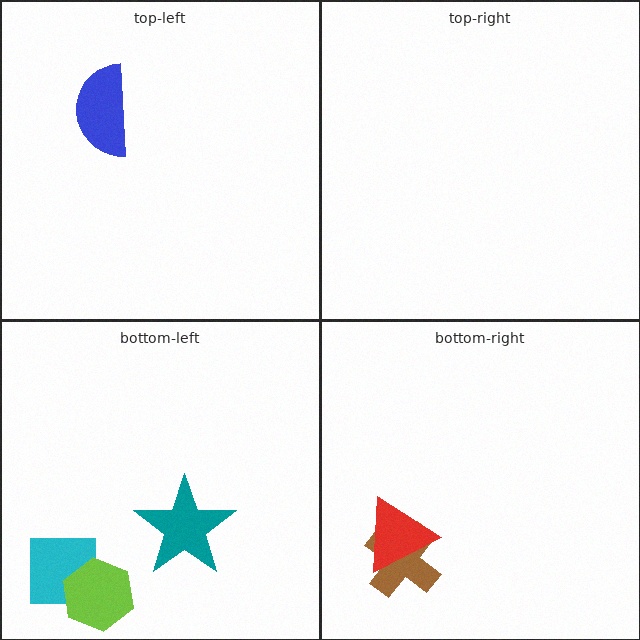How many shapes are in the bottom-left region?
3.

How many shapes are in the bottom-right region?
2.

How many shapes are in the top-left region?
1.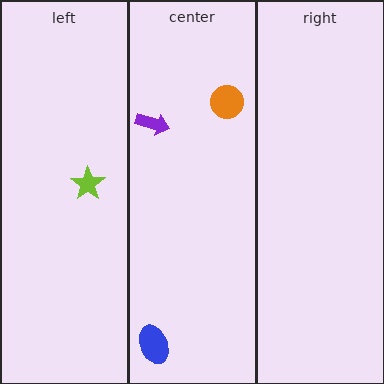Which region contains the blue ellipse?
The center region.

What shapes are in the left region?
The lime star.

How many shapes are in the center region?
3.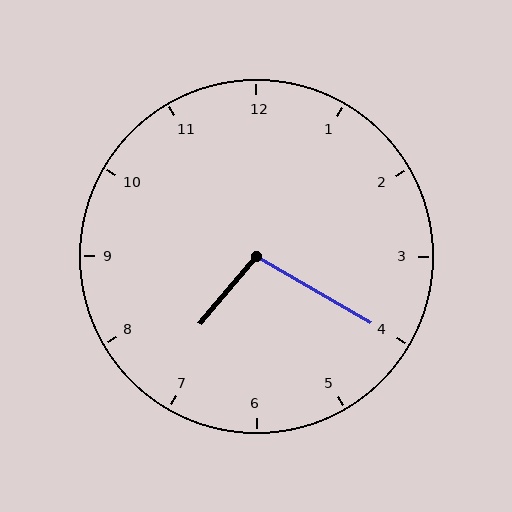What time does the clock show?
7:20.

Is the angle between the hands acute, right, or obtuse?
It is obtuse.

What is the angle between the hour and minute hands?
Approximately 100 degrees.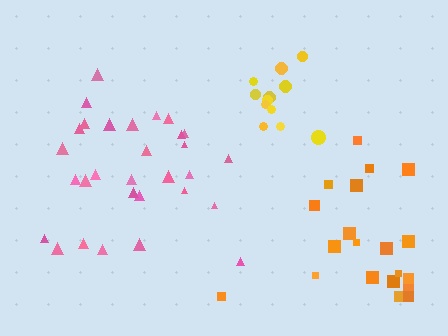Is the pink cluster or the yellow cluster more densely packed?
Yellow.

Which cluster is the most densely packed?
Yellow.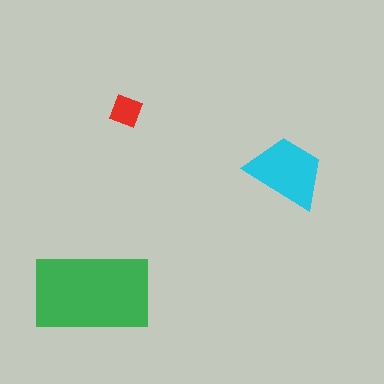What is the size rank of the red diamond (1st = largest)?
3rd.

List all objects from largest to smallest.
The green rectangle, the cyan trapezoid, the red diamond.